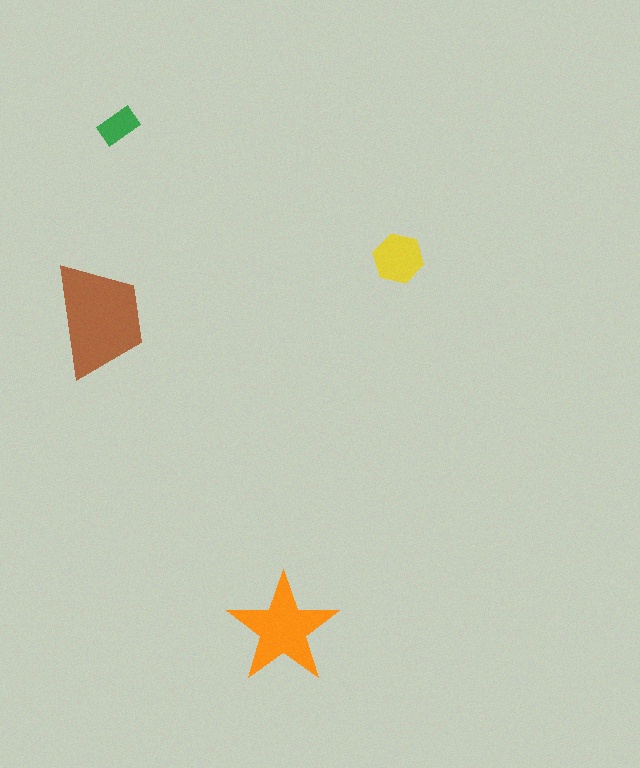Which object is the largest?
The brown trapezoid.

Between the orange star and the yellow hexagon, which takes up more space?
The orange star.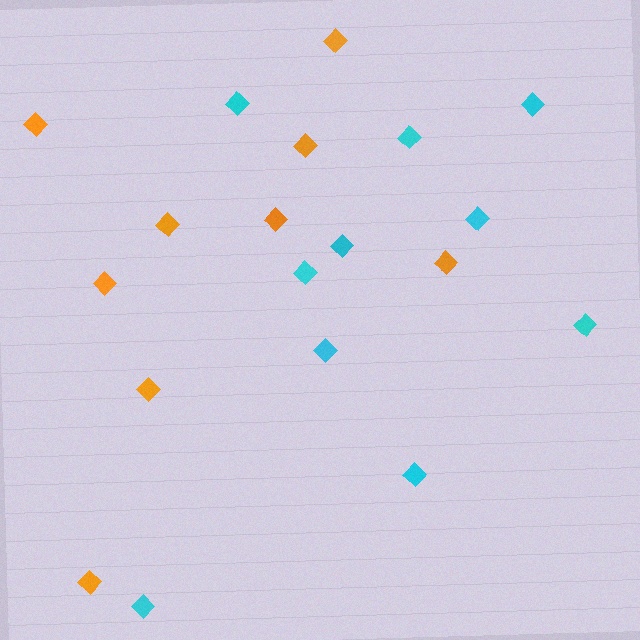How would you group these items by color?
There are 2 groups: one group of cyan diamonds (10) and one group of orange diamonds (9).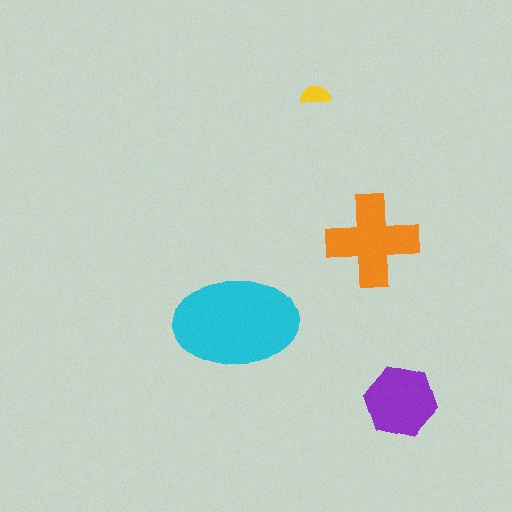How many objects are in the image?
There are 4 objects in the image.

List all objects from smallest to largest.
The yellow semicircle, the purple hexagon, the orange cross, the cyan ellipse.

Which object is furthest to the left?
The cyan ellipse is leftmost.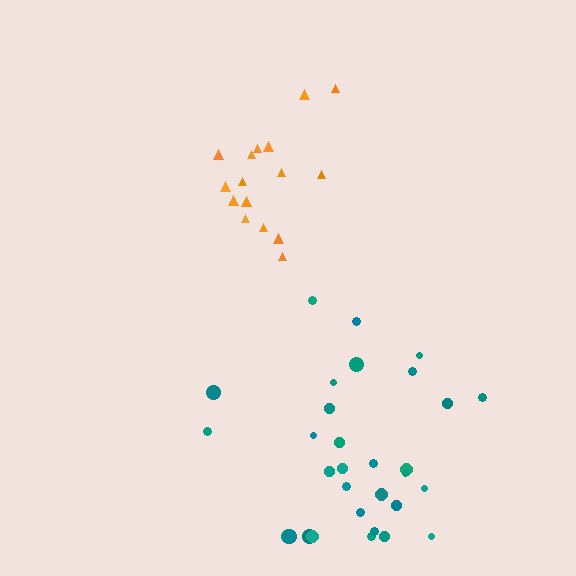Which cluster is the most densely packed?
Orange.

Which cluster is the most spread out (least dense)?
Teal.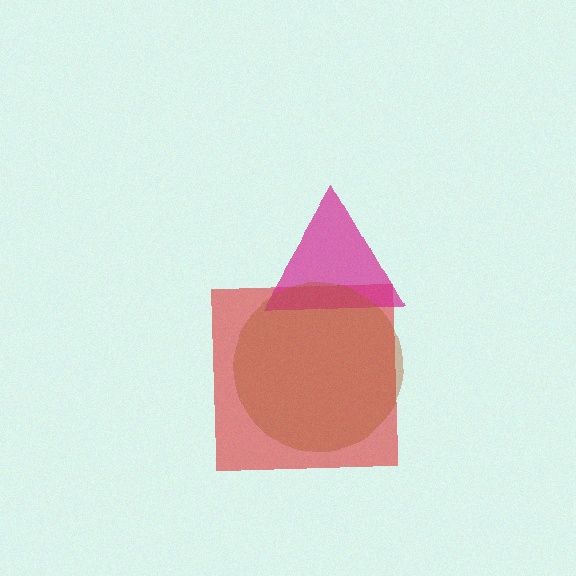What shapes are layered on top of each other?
The layered shapes are: a red square, a magenta triangle, a brown circle.